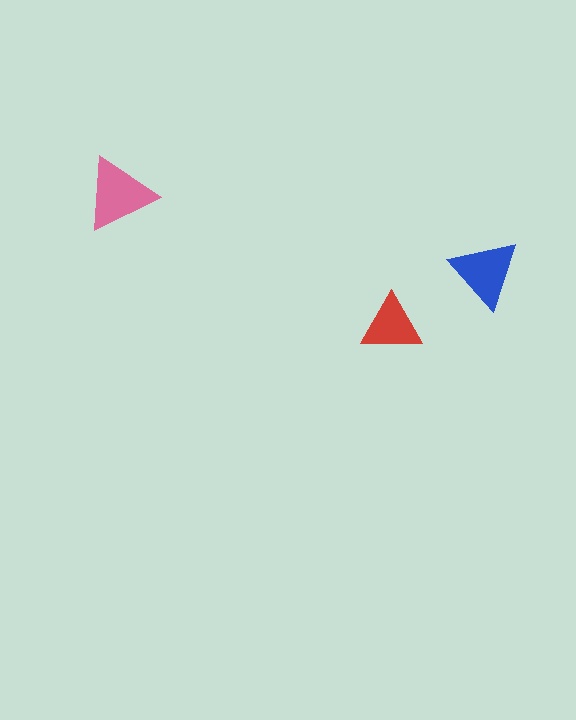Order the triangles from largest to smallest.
the pink one, the blue one, the red one.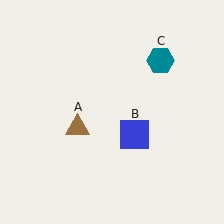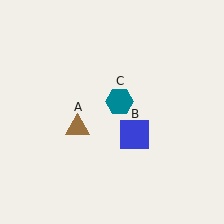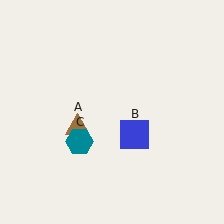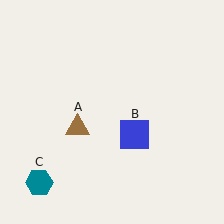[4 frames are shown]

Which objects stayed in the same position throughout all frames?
Brown triangle (object A) and blue square (object B) remained stationary.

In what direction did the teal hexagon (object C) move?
The teal hexagon (object C) moved down and to the left.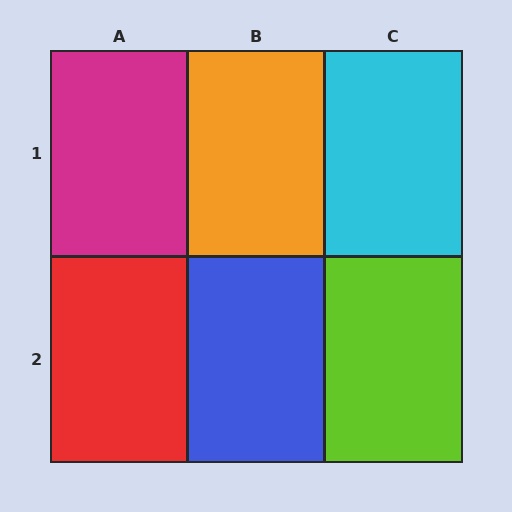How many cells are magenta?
1 cell is magenta.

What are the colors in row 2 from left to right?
Red, blue, lime.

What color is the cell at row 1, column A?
Magenta.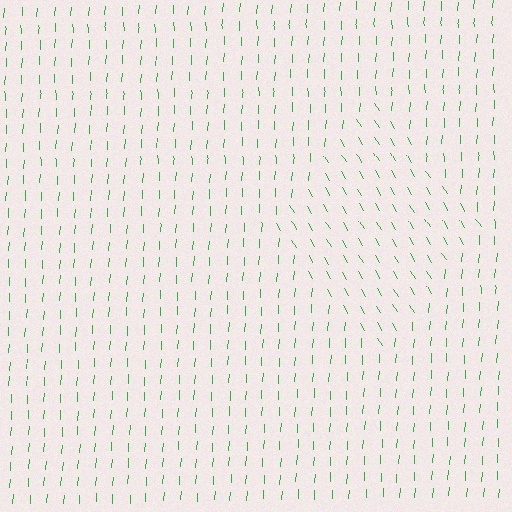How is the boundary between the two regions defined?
The boundary is defined purely by a change in line orientation (approximately 35 degrees difference). All lines are the same color and thickness.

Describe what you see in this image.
The image is filled with small green line segments. A diamond region in the image has lines oriented differently from the surrounding lines, creating a visible texture boundary.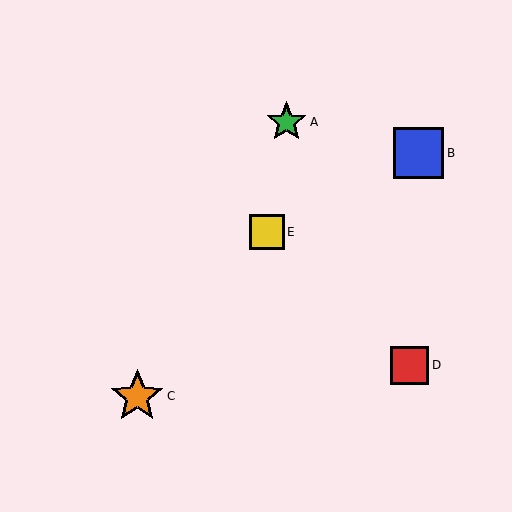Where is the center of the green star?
The center of the green star is at (287, 122).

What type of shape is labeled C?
Shape C is an orange star.